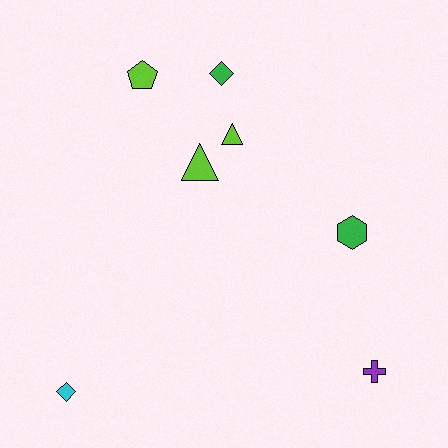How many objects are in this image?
There are 7 objects.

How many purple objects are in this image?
There is 1 purple object.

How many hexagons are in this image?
There is 1 hexagon.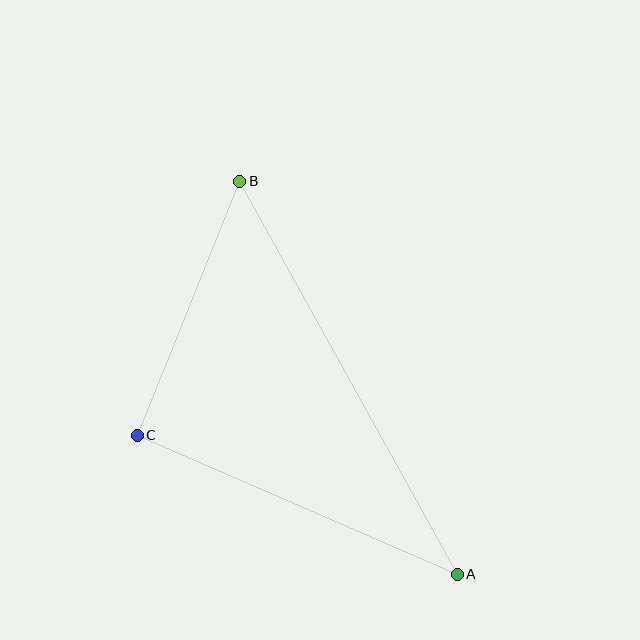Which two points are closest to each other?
Points B and C are closest to each other.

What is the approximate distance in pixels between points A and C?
The distance between A and C is approximately 349 pixels.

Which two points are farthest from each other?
Points A and B are farthest from each other.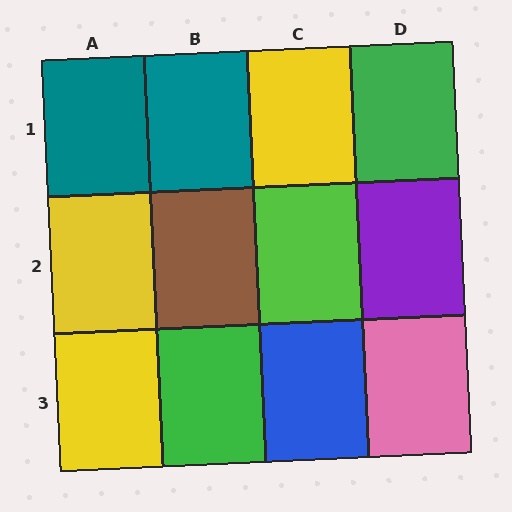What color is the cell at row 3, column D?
Pink.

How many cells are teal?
2 cells are teal.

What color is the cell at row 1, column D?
Green.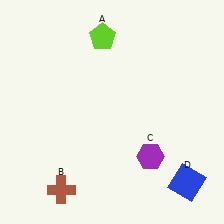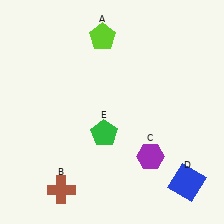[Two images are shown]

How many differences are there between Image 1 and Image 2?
There is 1 difference between the two images.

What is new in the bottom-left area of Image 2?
A green pentagon (E) was added in the bottom-left area of Image 2.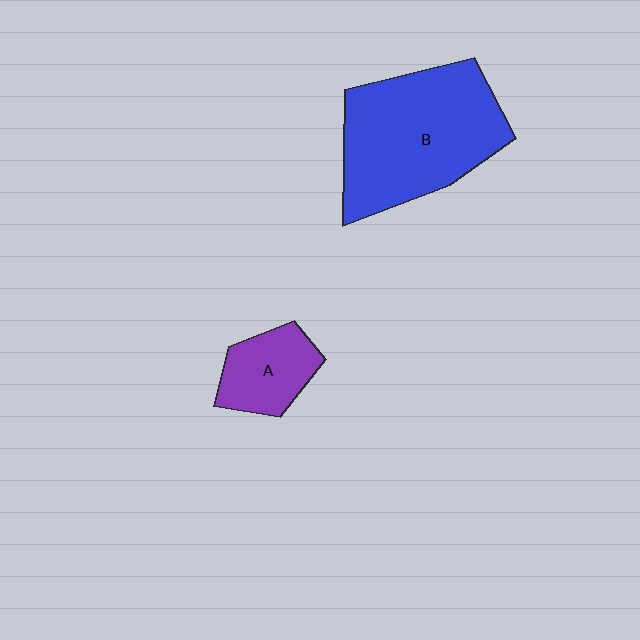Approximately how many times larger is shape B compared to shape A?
Approximately 2.7 times.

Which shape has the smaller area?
Shape A (purple).